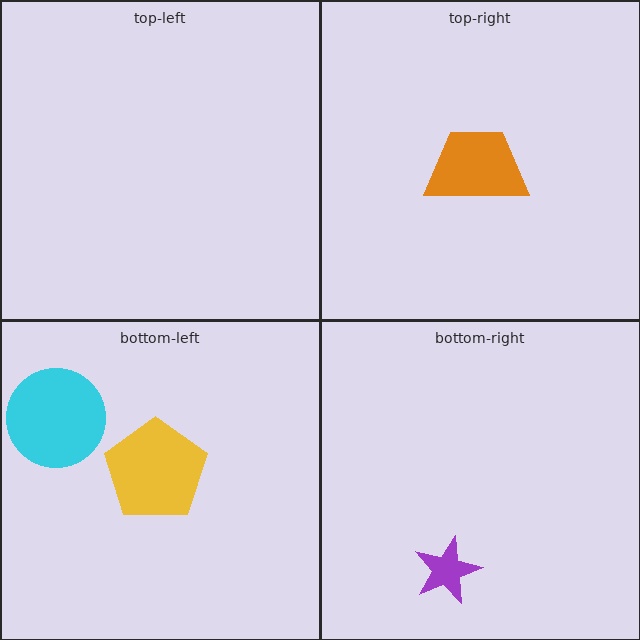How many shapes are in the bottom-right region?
1.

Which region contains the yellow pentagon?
The bottom-left region.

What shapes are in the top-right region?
The orange trapezoid.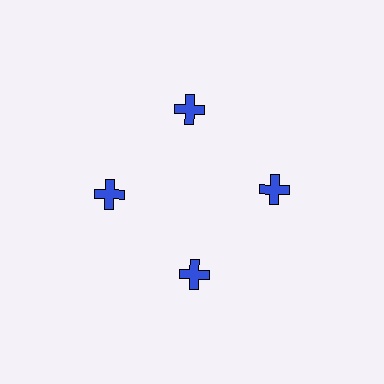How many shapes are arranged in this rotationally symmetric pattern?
There are 4 shapes, arranged in 4 groups of 1.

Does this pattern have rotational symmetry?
Yes, this pattern has 4-fold rotational symmetry. It looks the same after rotating 90 degrees around the center.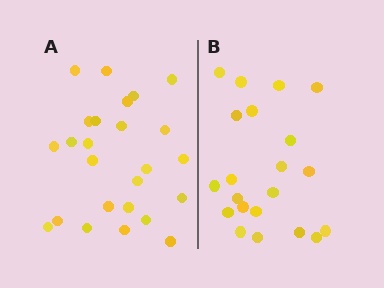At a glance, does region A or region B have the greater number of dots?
Region A (the left region) has more dots.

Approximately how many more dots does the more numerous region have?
Region A has about 4 more dots than region B.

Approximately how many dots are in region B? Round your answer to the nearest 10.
About 20 dots. (The exact count is 21, which rounds to 20.)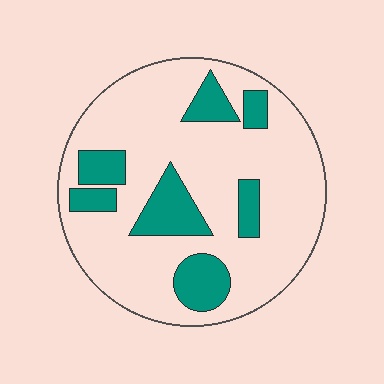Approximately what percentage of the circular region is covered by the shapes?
Approximately 20%.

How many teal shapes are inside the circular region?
7.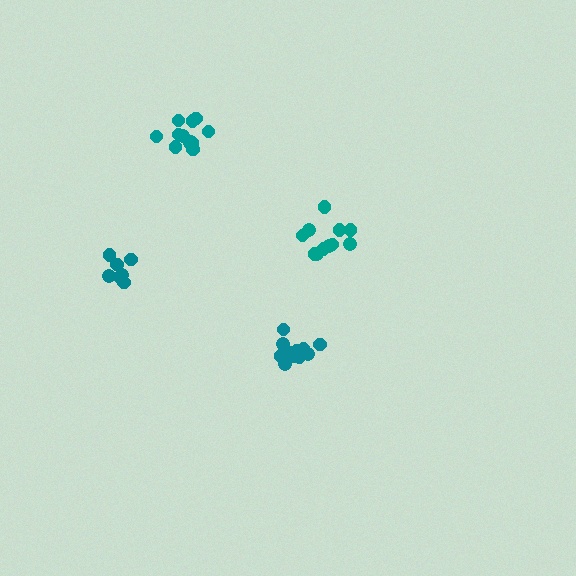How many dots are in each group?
Group 1: 12 dots, Group 2: 7 dots, Group 3: 12 dots, Group 4: 11 dots (42 total).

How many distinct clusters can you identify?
There are 4 distinct clusters.